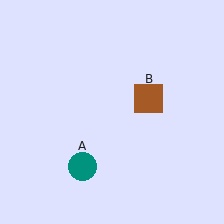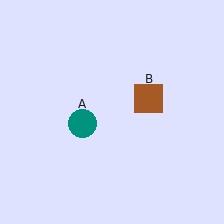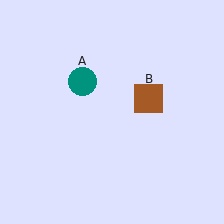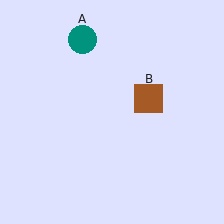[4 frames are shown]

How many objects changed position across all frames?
1 object changed position: teal circle (object A).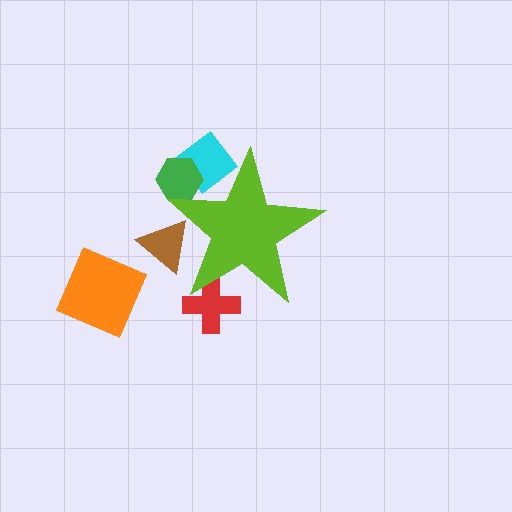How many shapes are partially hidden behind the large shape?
4 shapes are partially hidden.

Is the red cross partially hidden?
Yes, the red cross is partially hidden behind the lime star.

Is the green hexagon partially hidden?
Yes, the green hexagon is partially hidden behind the lime star.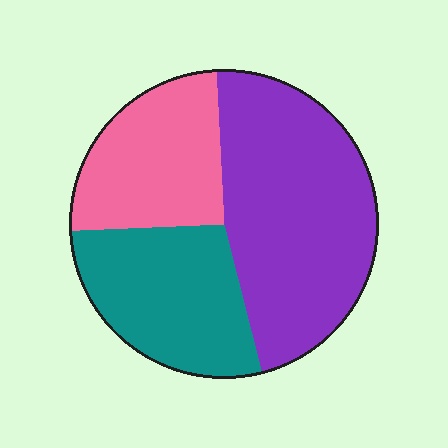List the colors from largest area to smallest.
From largest to smallest: purple, teal, pink.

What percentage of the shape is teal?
Teal takes up about one quarter (1/4) of the shape.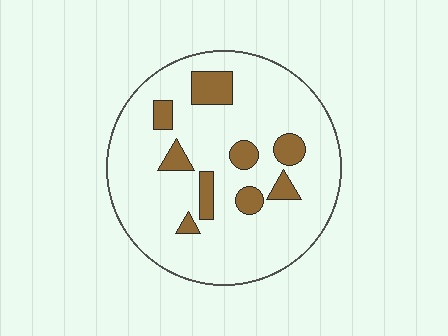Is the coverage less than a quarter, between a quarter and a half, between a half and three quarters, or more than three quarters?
Less than a quarter.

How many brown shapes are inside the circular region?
9.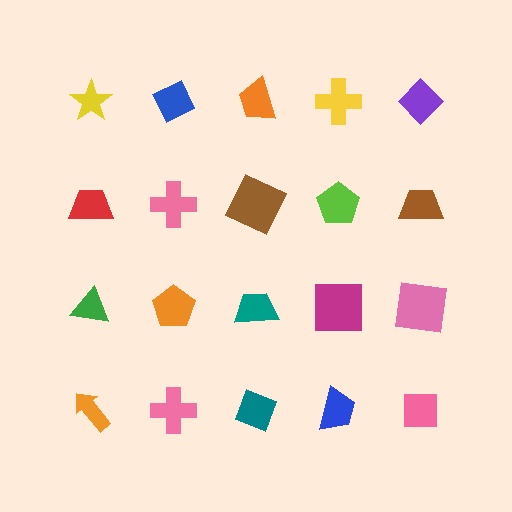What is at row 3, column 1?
A green triangle.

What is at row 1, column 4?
A yellow cross.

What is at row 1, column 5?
A purple diamond.